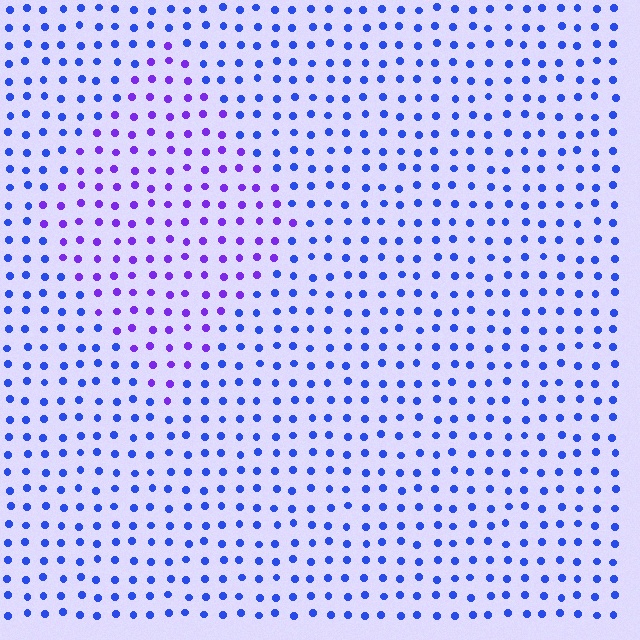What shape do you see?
I see a diamond.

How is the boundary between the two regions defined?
The boundary is defined purely by a slight shift in hue (about 38 degrees). Spacing, size, and orientation are identical on both sides.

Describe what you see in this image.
The image is filled with small blue elements in a uniform arrangement. A diamond-shaped region is visible where the elements are tinted to a slightly different hue, forming a subtle color boundary.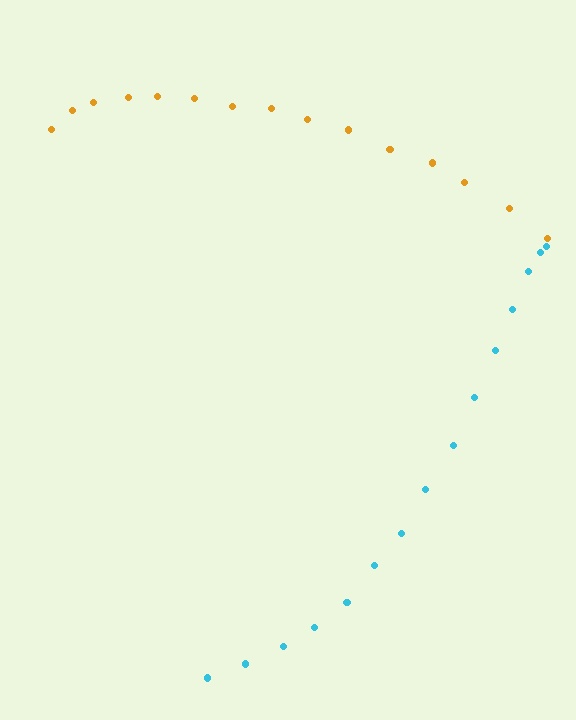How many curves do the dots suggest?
There are 2 distinct paths.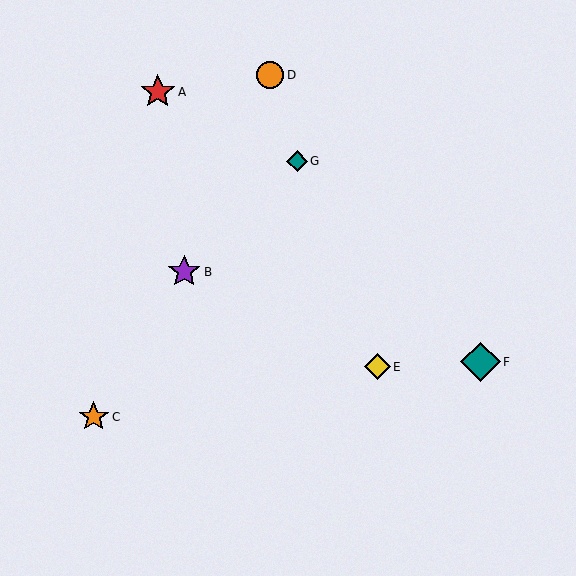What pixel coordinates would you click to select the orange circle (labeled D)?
Click at (270, 75) to select the orange circle D.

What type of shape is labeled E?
Shape E is a yellow diamond.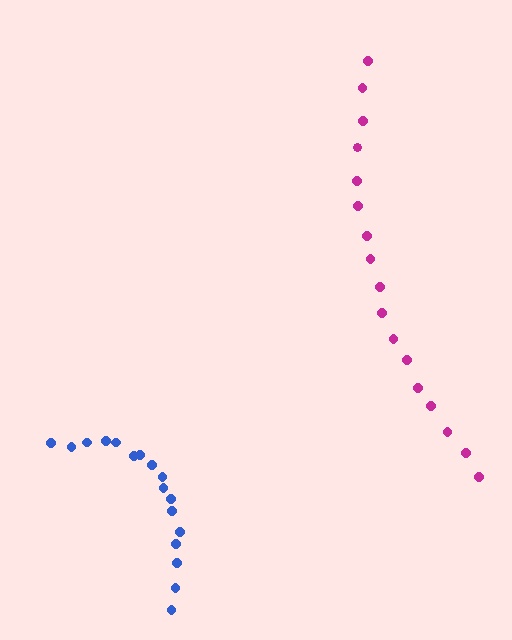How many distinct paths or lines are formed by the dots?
There are 2 distinct paths.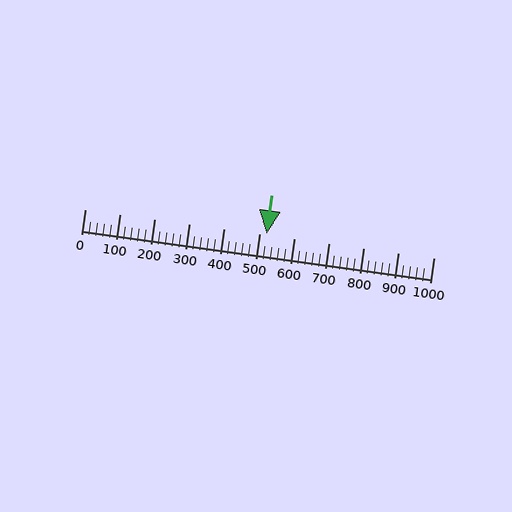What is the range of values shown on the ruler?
The ruler shows values from 0 to 1000.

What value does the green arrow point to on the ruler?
The green arrow points to approximately 522.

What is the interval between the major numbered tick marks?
The major tick marks are spaced 100 units apart.